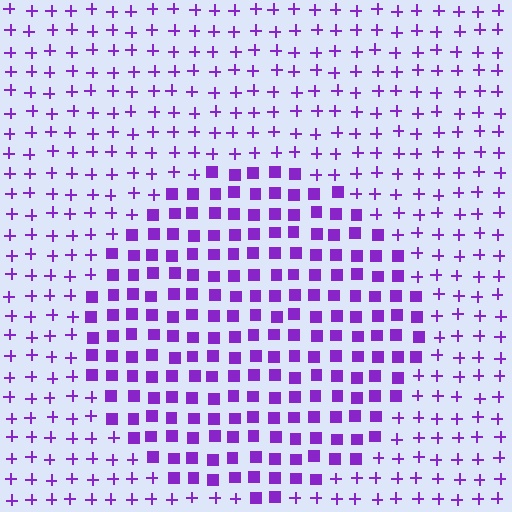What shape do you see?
I see a circle.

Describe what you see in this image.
The image is filled with small purple elements arranged in a uniform grid. A circle-shaped region contains squares, while the surrounding area contains plus signs. The boundary is defined purely by the change in element shape.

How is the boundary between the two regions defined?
The boundary is defined by a change in element shape: squares inside vs. plus signs outside. All elements share the same color and spacing.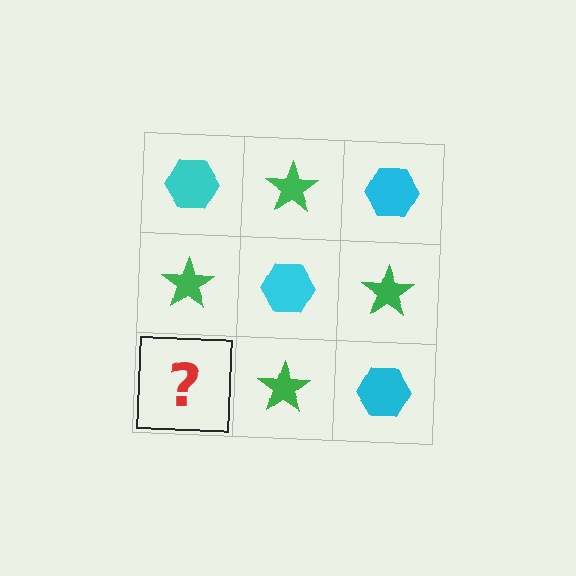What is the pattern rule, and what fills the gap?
The rule is that it alternates cyan hexagon and green star in a checkerboard pattern. The gap should be filled with a cyan hexagon.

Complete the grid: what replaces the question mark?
The question mark should be replaced with a cyan hexagon.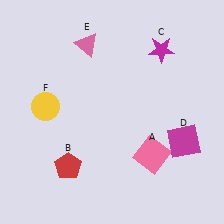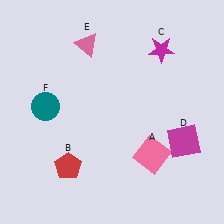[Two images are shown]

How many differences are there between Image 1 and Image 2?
There is 1 difference between the two images.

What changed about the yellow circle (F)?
In Image 1, F is yellow. In Image 2, it changed to teal.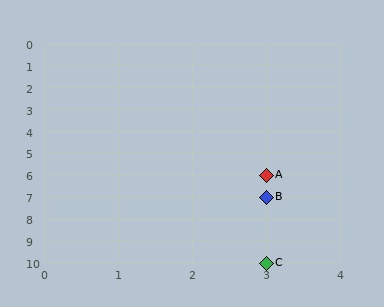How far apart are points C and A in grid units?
Points C and A are 4 rows apart.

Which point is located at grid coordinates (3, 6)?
Point A is at (3, 6).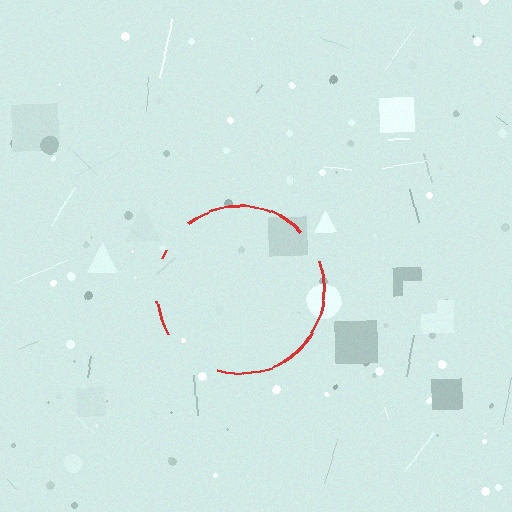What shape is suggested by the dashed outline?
The dashed outline suggests a circle.